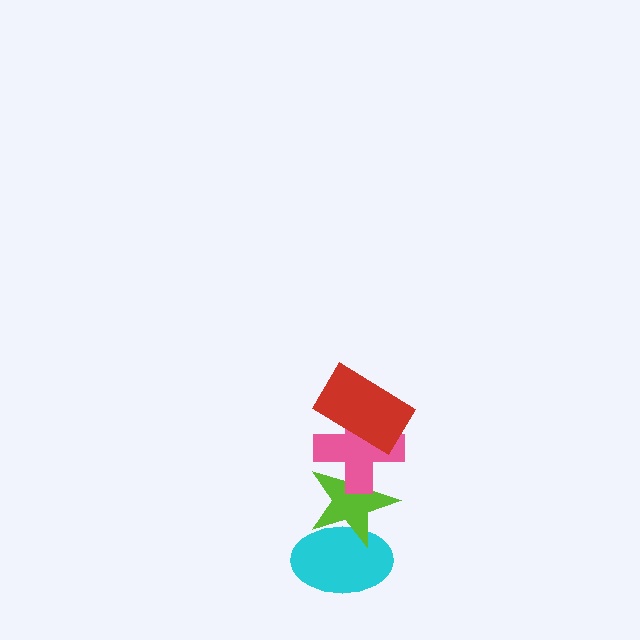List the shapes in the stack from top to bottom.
From top to bottom: the red rectangle, the pink cross, the lime star, the cyan ellipse.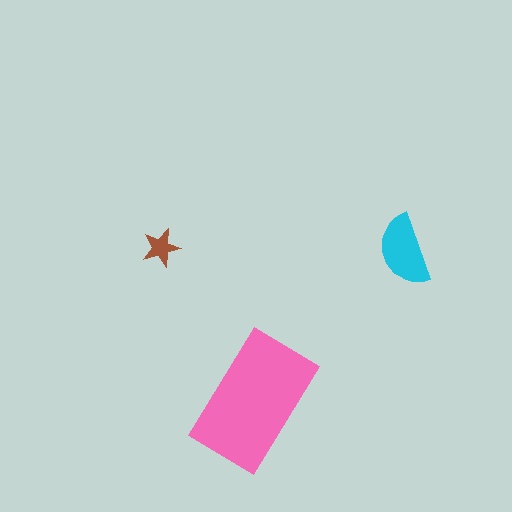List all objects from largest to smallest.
The pink rectangle, the cyan semicircle, the brown star.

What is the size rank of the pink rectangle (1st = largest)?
1st.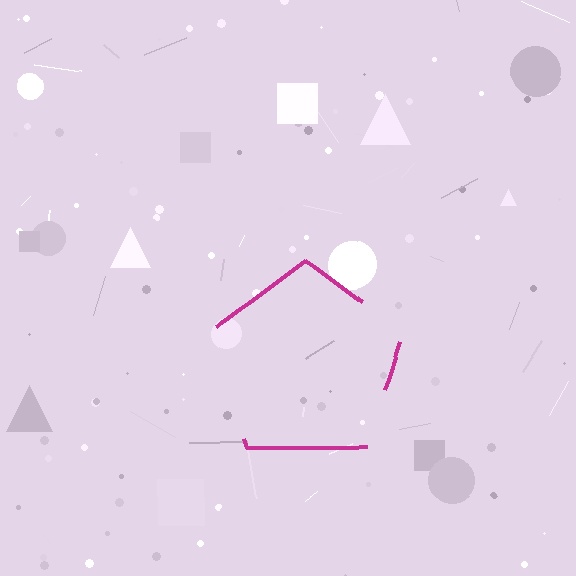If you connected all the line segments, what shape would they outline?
They would outline a pentagon.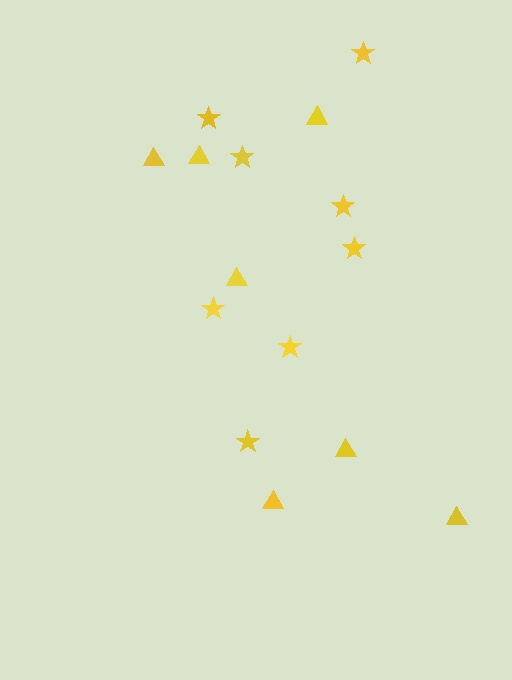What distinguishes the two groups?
There are 2 groups: one group of triangles (7) and one group of stars (8).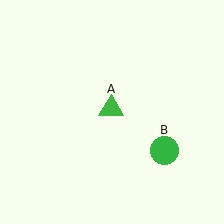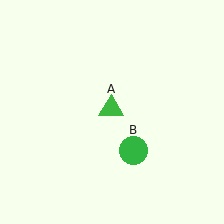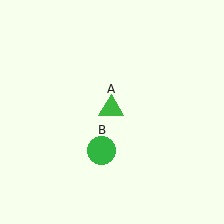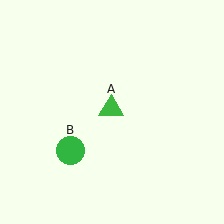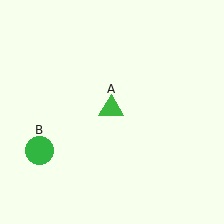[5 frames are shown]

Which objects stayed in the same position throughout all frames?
Green triangle (object A) remained stationary.